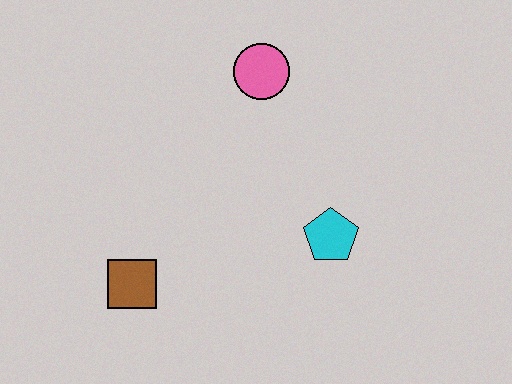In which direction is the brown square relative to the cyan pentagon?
The brown square is to the left of the cyan pentagon.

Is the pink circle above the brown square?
Yes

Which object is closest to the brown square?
The cyan pentagon is closest to the brown square.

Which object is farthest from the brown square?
The pink circle is farthest from the brown square.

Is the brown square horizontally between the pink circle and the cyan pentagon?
No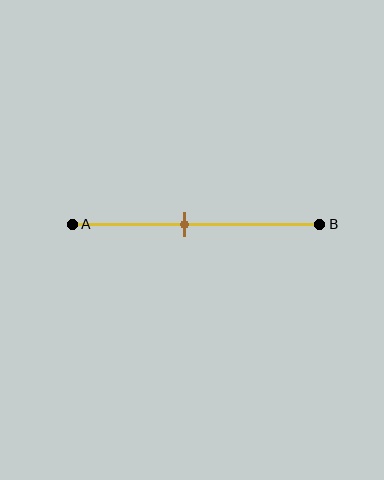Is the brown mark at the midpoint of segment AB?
No, the mark is at about 45% from A, not at the 50% midpoint.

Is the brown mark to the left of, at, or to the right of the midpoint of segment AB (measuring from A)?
The brown mark is to the left of the midpoint of segment AB.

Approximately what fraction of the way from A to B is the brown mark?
The brown mark is approximately 45% of the way from A to B.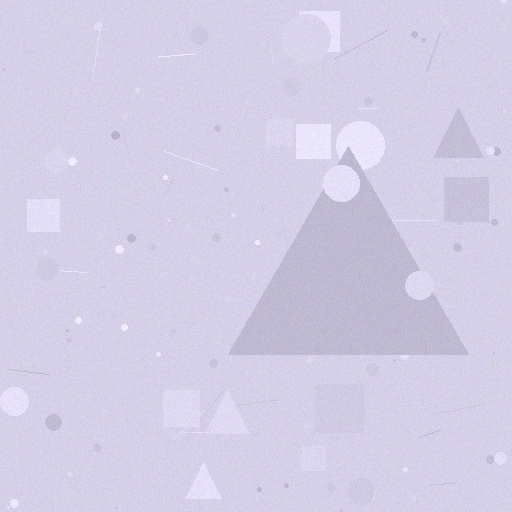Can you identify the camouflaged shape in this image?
The camouflaged shape is a triangle.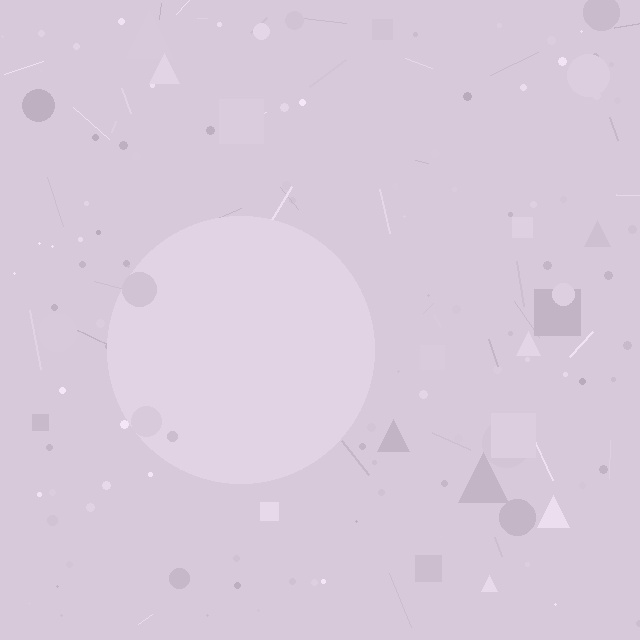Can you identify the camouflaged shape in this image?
The camouflaged shape is a circle.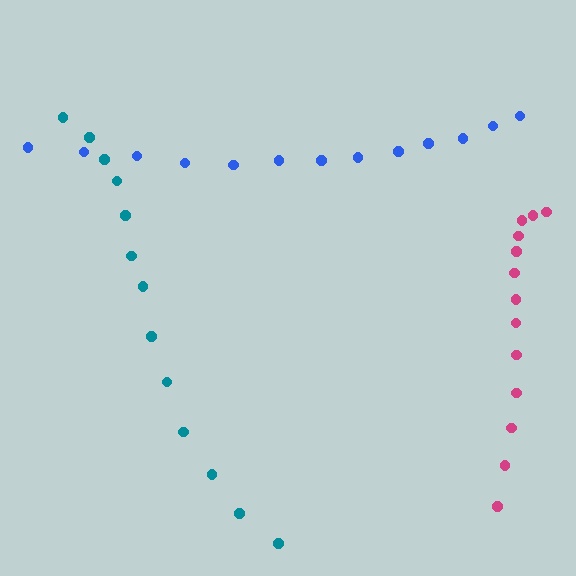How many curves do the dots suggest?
There are 3 distinct paths.